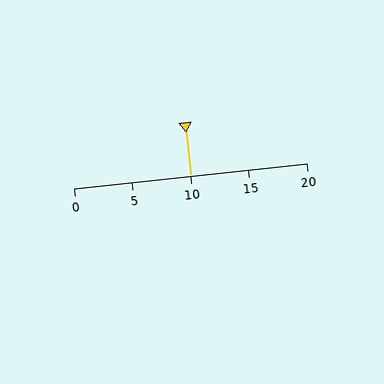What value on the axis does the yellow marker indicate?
The marker indicates approximately 10.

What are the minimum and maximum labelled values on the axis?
The axis runs from 0 to 20.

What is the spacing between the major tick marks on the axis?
The major ticks are spaced 5 apart.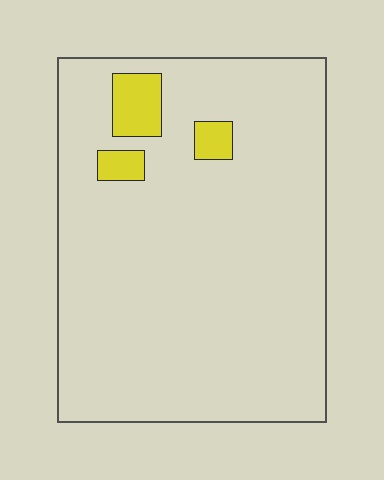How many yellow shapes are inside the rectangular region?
3.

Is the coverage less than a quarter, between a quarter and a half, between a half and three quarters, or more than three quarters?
Less than a quarter.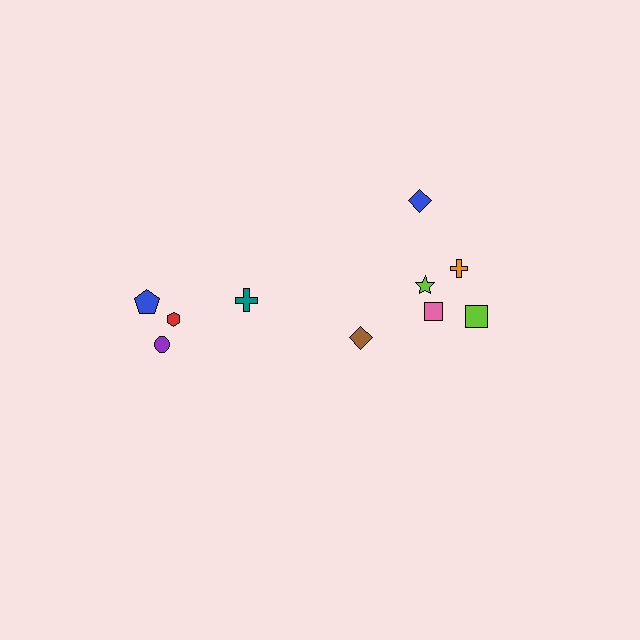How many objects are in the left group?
There are 4 objects.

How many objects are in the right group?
There are 6 objects.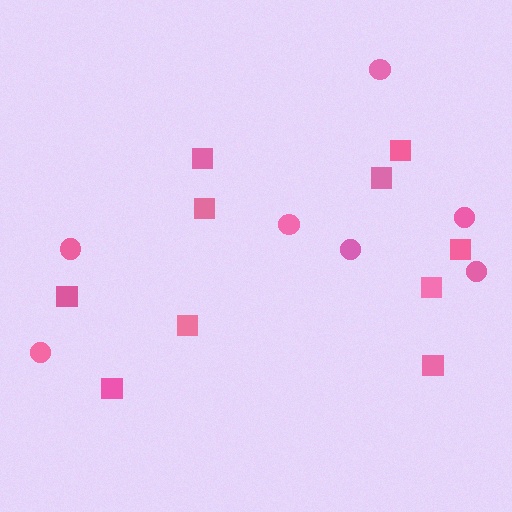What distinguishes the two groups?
There are 2 groups: one group of circles (7) and one group of squares (10).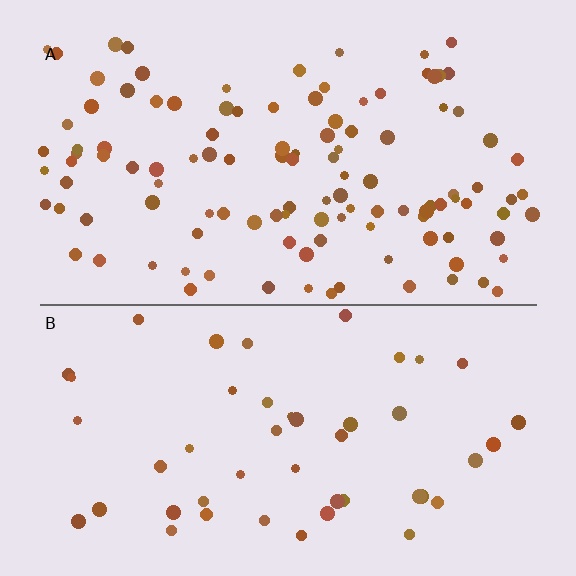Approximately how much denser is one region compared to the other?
Approximately 2.4× — region A over region B.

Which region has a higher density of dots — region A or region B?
A (the top).